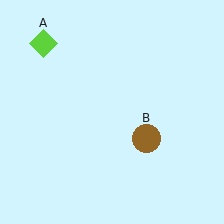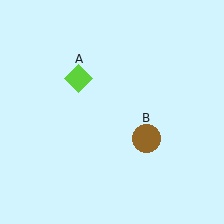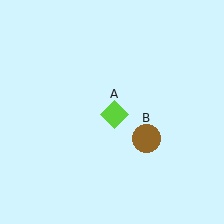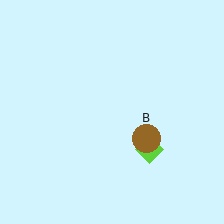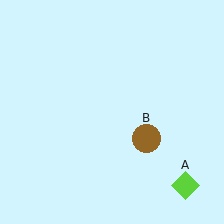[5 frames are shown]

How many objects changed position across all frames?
1 object changed position: lime diamond (object A).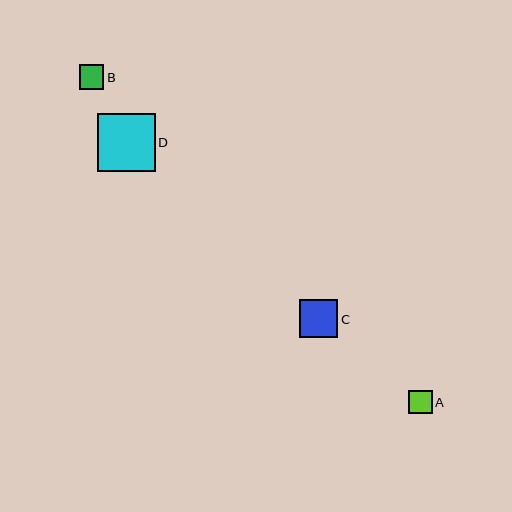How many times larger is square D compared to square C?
Square D is approximately 1.5 times the size of square C.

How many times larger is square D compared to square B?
Square D is approximately 2.4 times the size of square B.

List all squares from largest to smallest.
From largest to smallest: D, C, B, A.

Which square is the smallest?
Square A is the smallest with a size of approximately 24 pixels.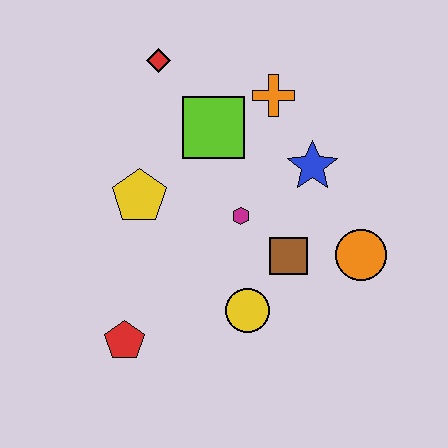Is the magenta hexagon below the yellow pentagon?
Yes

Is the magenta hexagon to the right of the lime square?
Yes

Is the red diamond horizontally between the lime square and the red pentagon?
Yes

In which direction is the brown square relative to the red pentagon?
The brown square is to the right of the red pentagon.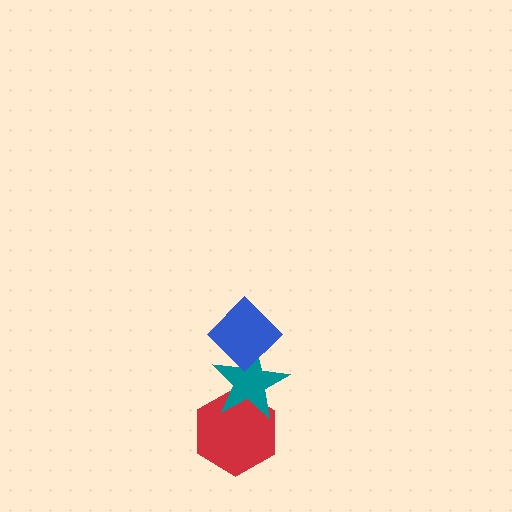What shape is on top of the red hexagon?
The teal star is on top of the red hexagon.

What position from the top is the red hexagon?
The red hexagon is 3rd from the top.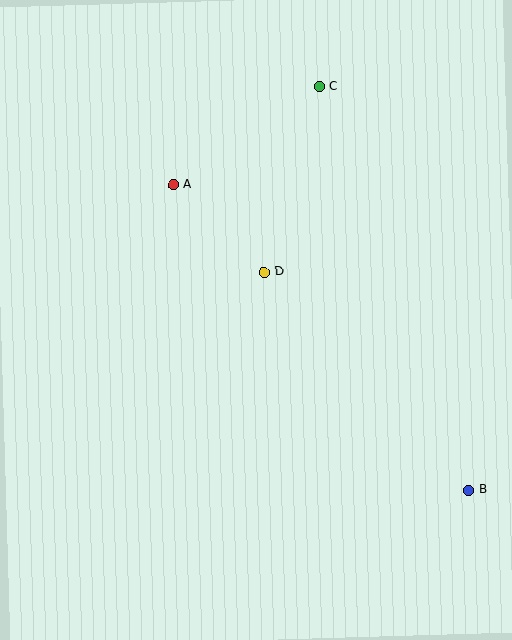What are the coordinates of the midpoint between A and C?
The midpoint between A and C is at (246, 135).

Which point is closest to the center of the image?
Point D at (264, 272) is closest to the center.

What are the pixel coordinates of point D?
Point D is at (264, 272).